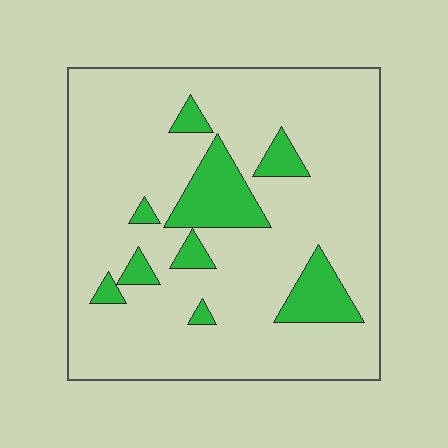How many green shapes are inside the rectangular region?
9.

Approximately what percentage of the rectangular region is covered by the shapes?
Approximately 15%.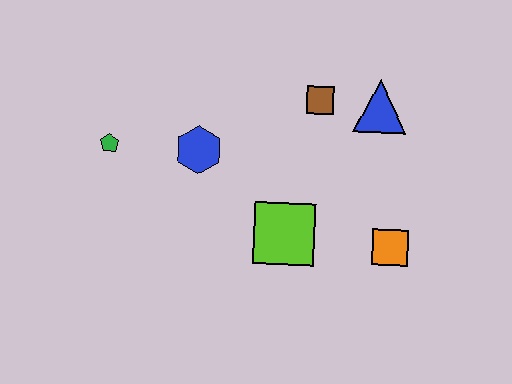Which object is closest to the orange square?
The lime square is closest to the orange square.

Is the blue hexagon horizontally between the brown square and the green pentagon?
Yes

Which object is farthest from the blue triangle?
The green pentagon is farthest from the blue triangle.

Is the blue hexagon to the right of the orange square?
No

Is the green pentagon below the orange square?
No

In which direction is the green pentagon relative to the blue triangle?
The green pentagon is to the left of the blue triangle.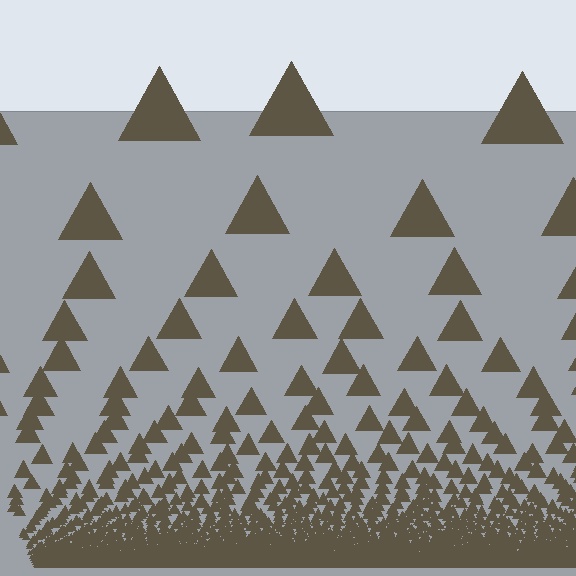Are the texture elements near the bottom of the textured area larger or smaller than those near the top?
Smaller. The gradient is inverted — elements near the bottom are smaller and denser.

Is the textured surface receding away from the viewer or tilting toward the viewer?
The surface appears to tilt toward the viewer. Texture elements get larger and sparser toward the top.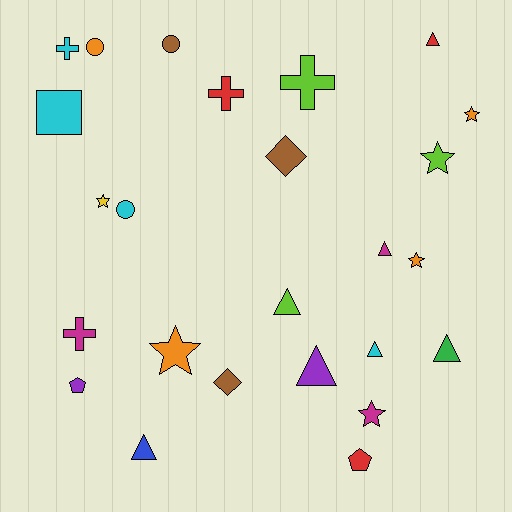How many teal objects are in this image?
There are no teal objects.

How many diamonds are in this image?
There are 2 diamonds.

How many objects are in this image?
There are 25 objects.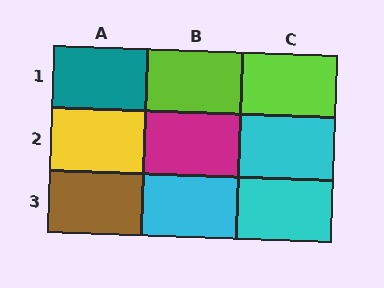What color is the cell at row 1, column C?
Lime.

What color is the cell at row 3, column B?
Cyan.